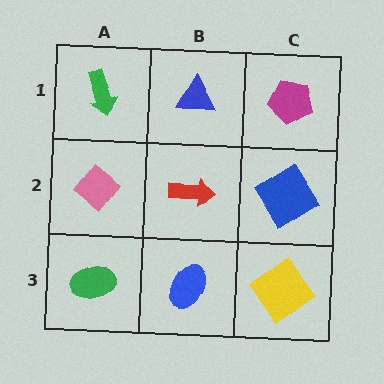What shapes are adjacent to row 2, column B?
A blue triangle (row 1, column B), a blue ellipse (row 3, column B), a pink diamond (row 2, column A), a blue diamond (row 2, column C).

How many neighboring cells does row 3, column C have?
2.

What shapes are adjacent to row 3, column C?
A blue diamond (row 2, column C), a blue ellipse (row 3, column B).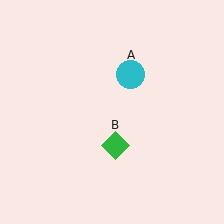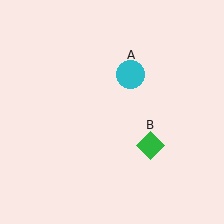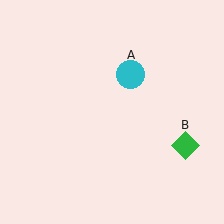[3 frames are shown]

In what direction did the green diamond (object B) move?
The green diamond (object B) moved right.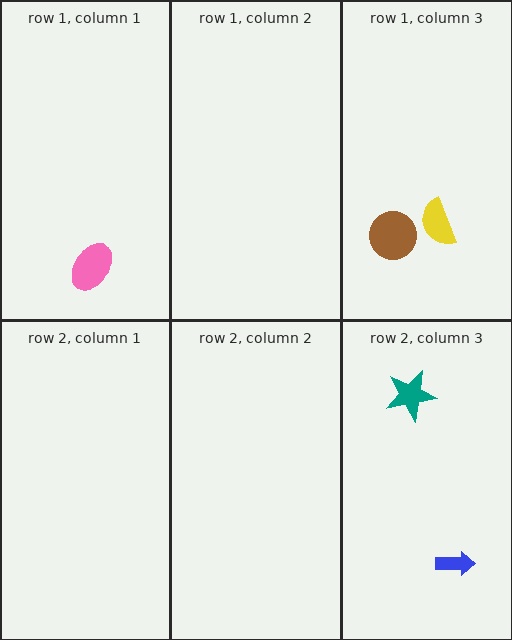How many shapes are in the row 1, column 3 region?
2.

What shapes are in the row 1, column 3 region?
The yellow semicircle, the brown circle.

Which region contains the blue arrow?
The row 2, column 3 region.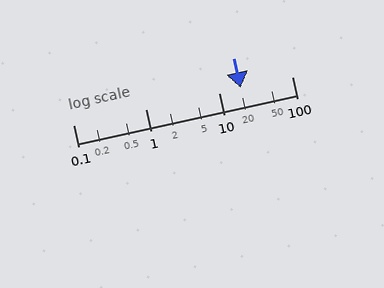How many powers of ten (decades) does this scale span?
The scale spans 3 decades, from 0.1 to 100.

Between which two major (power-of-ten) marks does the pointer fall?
The pointer is between 10 and 100.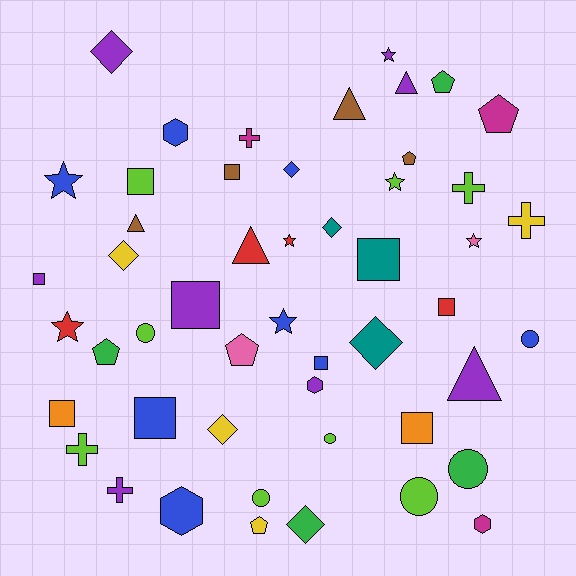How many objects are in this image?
There are 50 objects.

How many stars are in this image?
There are 7 stars.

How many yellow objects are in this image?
There are 4 yellow objects.